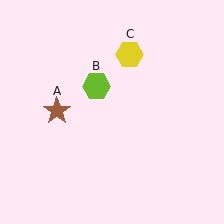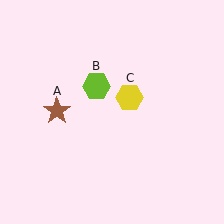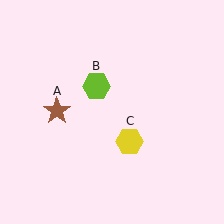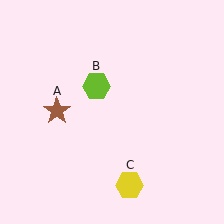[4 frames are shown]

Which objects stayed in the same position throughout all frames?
Brown star (object A) and lime hexagon (object B) remained stationary.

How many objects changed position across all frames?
1 object changed position: yellow hexagon (object C).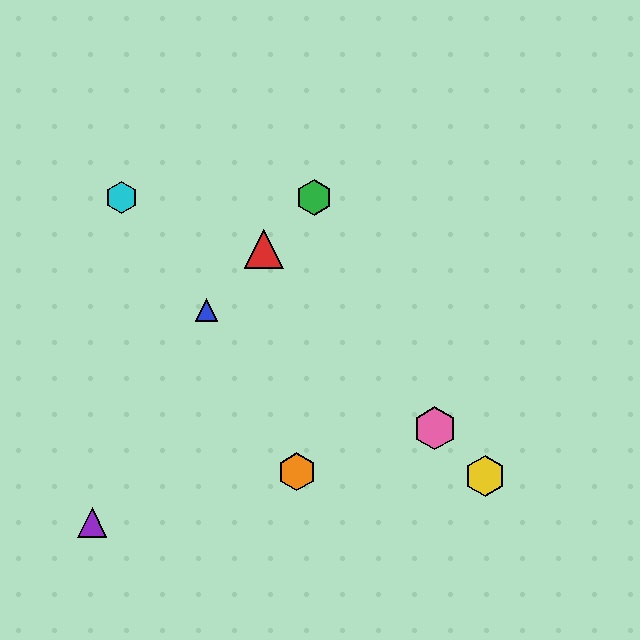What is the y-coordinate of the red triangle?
The red triangle is at y≈249.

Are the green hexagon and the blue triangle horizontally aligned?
No, the green hexagon is at y≈198 and the blue triangle is at y≈310.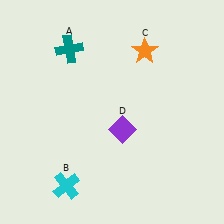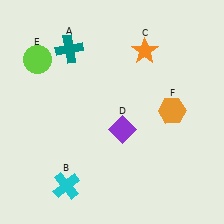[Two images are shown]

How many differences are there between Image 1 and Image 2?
There are 2 differences between the two images.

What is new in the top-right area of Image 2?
An orange hexagon (F) was added in the top-right area of Image 2.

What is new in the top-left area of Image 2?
A lime circle (E) was added in the top-left area of Image 2.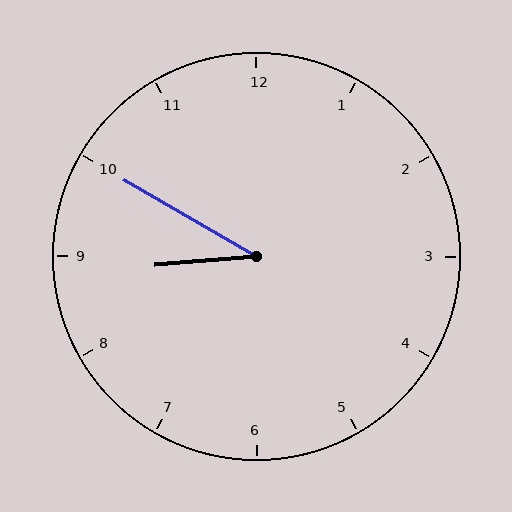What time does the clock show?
8:50.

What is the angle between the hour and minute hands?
Approximately 35 degrees.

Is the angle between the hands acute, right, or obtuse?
It is acute.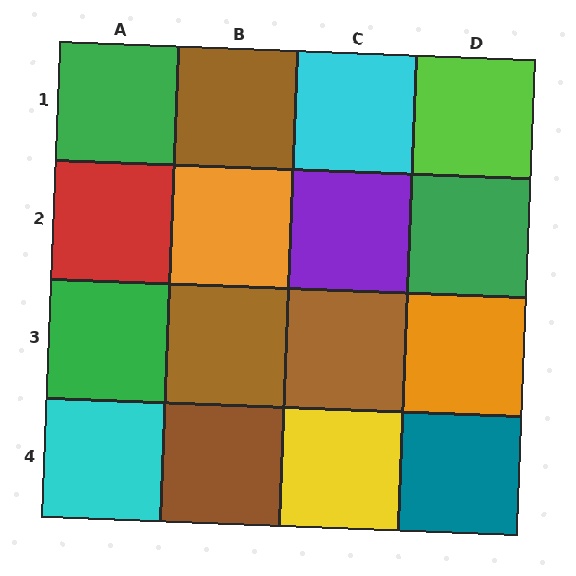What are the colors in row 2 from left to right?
Red, orange, purple, green.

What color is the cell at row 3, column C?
Brown.